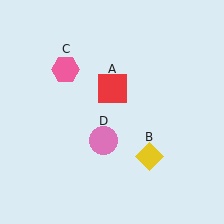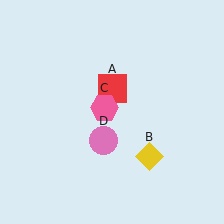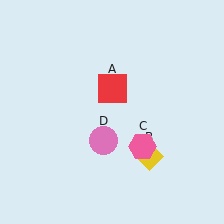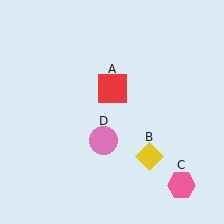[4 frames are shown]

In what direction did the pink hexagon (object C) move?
The pink hexagon (object C) moved down and to the right.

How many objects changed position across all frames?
1 object changed position: pink hexagon (object C).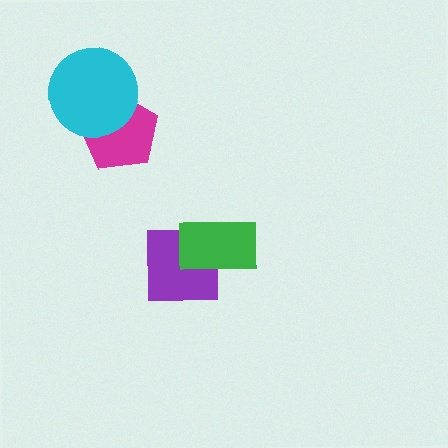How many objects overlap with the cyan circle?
1 object overlaps with the cyan circle.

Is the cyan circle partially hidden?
No, no other shape covers it.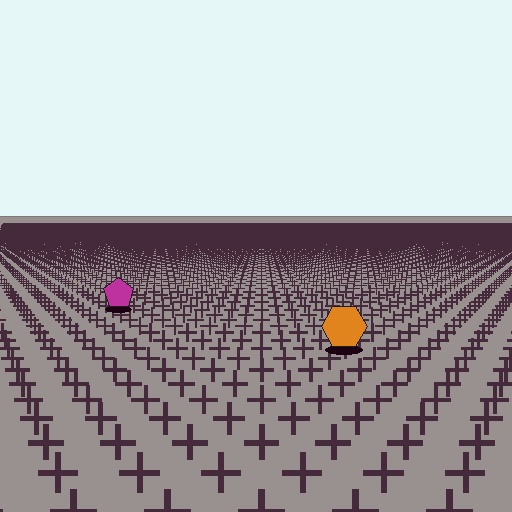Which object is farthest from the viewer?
The magenta pentagon is farthest from the viewer. It appears smaller and the ground texture around it is denser.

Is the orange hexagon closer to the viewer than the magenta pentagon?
Yes. The orange hexagon is closer — you can tell from the texture gradient: the ground texture is coarser near it.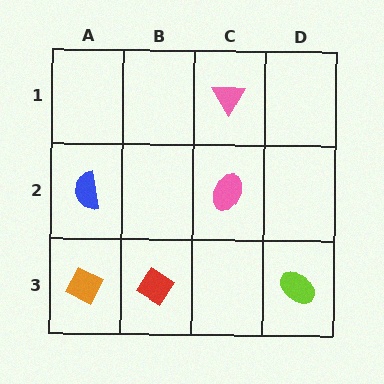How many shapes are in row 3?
3 shapes.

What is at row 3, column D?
A lime ellipse.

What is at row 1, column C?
A pink triangle.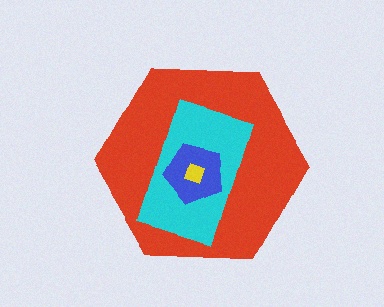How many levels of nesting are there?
4.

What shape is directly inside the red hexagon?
The cyan rectangle.